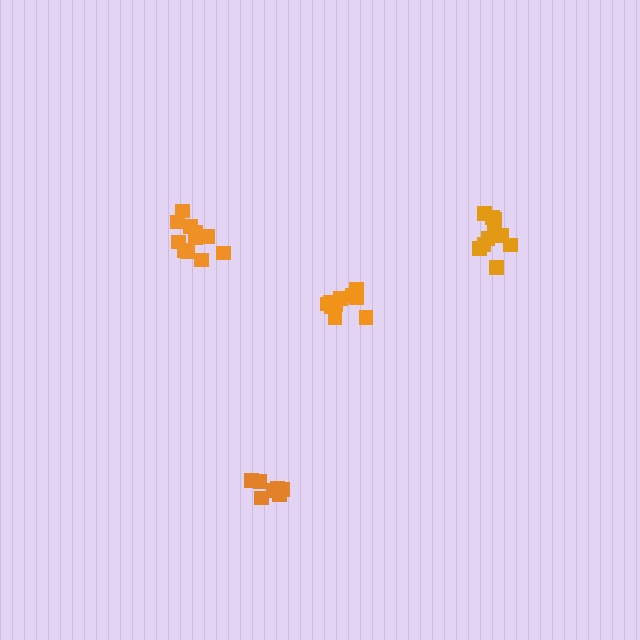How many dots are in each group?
Group 1: 11 dots, Group 2: 10 dots, Group 3: 10 dots, Group 4: 7 dots (38 total).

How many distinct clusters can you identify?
There are 4 distinct clusters.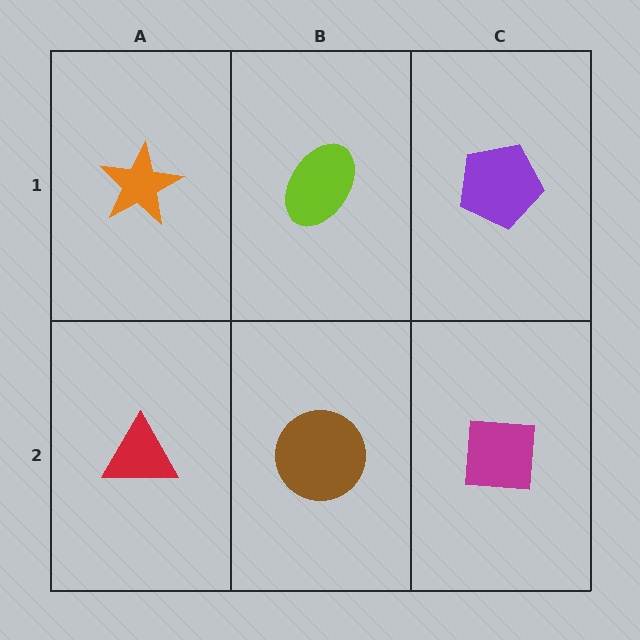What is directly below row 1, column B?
A brown circle.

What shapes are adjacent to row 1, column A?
A red triangle (row 2, column A), a lime ellipse (row 1, column B).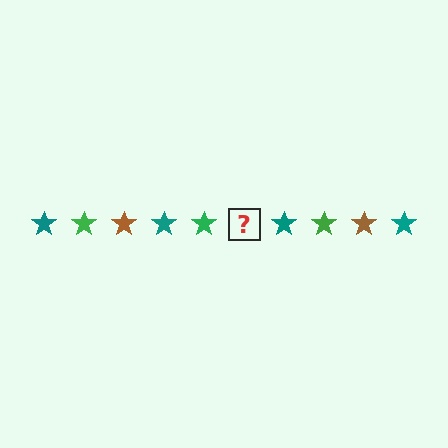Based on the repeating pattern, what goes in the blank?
The blank should be a brown star.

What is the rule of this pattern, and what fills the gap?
The rule is that the pattern cycles through teal, green, brown stars. The gap should be filled with a brown star.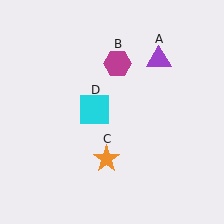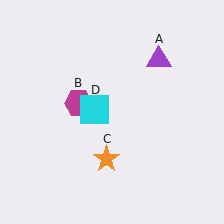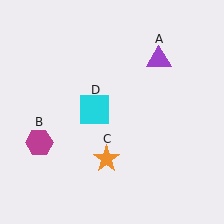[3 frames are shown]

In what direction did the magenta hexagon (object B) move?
The magenta hexagon (object B) moved down and to the left.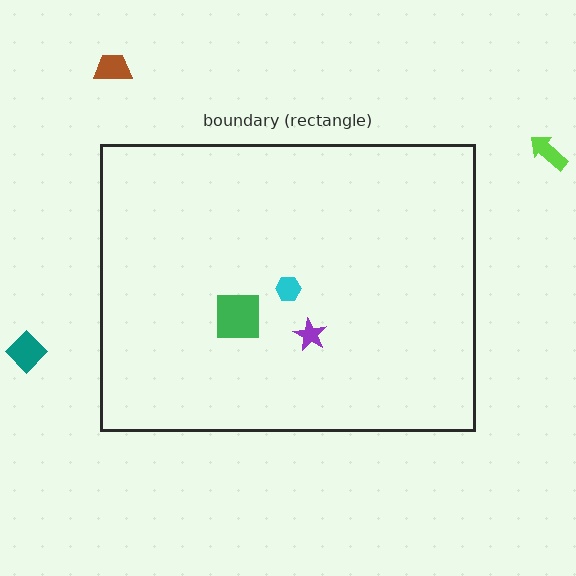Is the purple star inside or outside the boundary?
Inside.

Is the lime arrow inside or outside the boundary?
Outside.